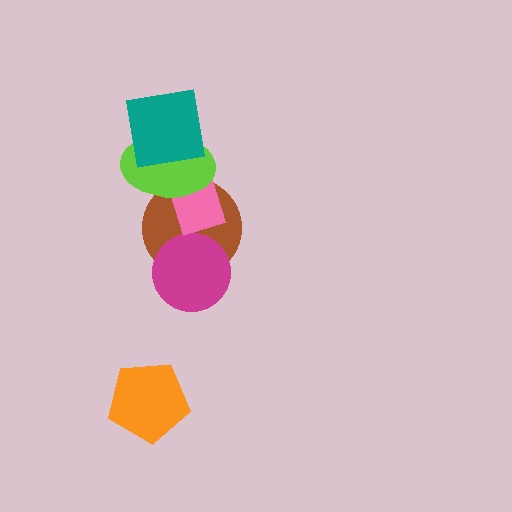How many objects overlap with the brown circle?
3 objects overlap with the brown circle.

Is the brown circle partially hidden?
Yes, it is partially covered by another shape.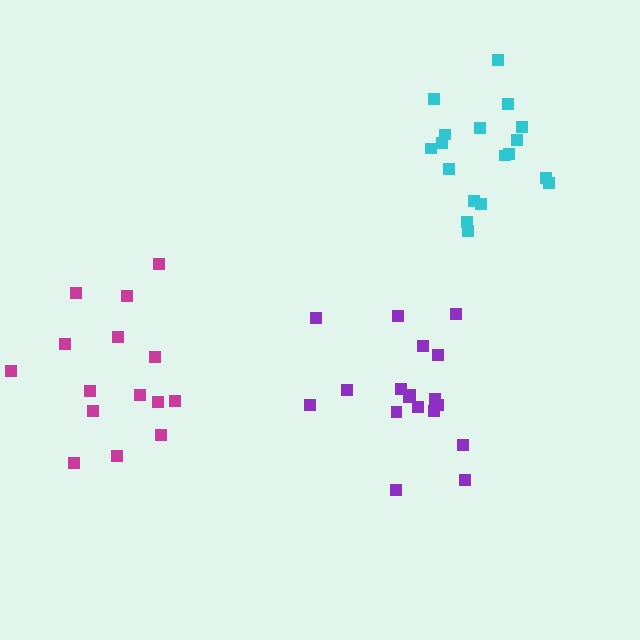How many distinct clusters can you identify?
There are 3 distinct clusters.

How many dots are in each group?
Group 1: 18 dots, Group 2: 15 dots, Group 3: 18 dots (51 total).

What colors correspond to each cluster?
The clusters are colored: purple, magenta, cyan.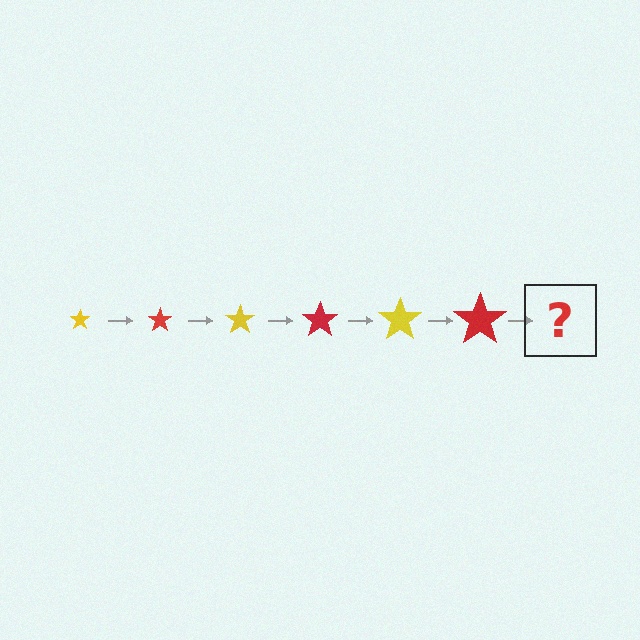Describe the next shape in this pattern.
It should be a yellow star, larger than the previous one.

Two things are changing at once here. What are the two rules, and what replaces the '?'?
The two rules are that the star grows larger each step and the color cycles through yellow and red. The '?' should be a yellow star, larger than the previous one.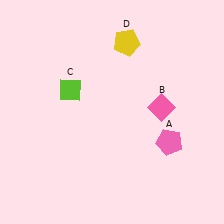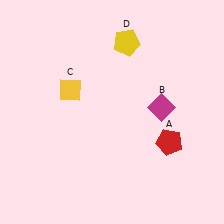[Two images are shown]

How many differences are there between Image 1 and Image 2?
There are 3 differences between the two images.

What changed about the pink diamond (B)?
In Image 1, B is pink. In Image 2, it changed to magenta.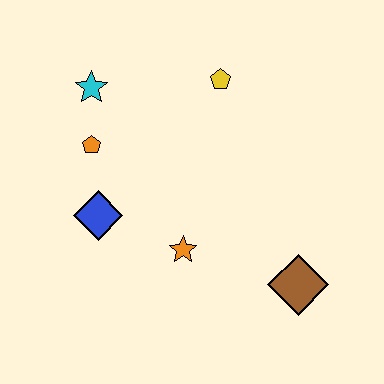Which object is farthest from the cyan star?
The brown diamond is farthest from the cyan star.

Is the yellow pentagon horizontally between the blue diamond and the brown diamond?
Yes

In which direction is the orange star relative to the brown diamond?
The orange star is to the left of the brown diamond.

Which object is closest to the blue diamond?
The orange pentagon is closest to the blue diamond.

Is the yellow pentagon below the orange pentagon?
No